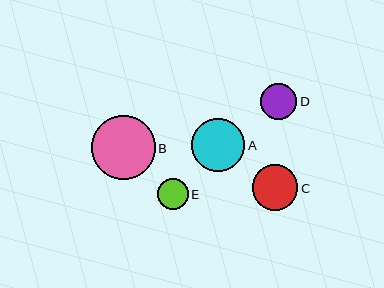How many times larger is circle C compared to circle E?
Circle C is approximately 1.5 times the size of circle E.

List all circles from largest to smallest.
From largest to smallest: B, A, C, D, E.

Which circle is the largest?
Circle B is the largest with a size of approximately 63 pixels.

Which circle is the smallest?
Circle E is the smallest with a size of approximately 31 pixels.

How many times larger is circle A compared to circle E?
Circle A is approximately 1.7 times the size of circle E.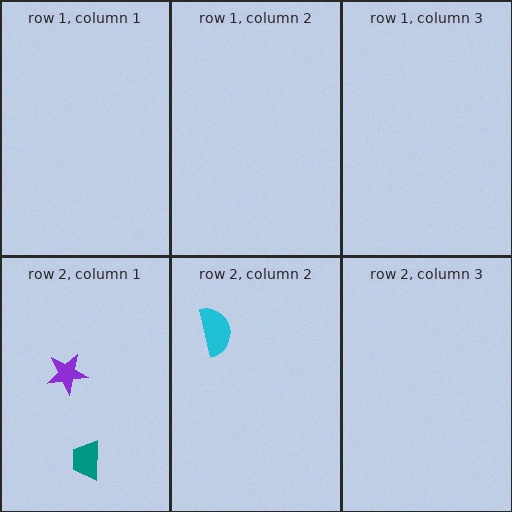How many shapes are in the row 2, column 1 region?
2.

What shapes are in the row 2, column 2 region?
The cyan semicircle.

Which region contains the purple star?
The row 2, column 1 region.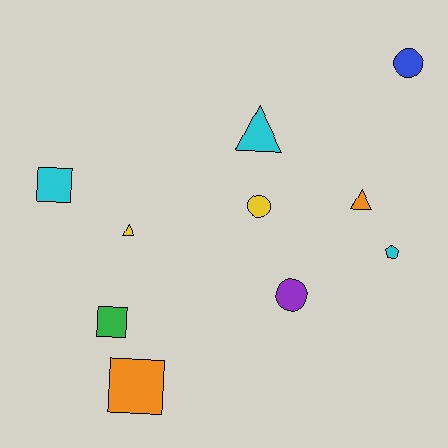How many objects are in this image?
There are 10 objects.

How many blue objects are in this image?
There is 1 blue object.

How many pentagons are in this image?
There is 1 pentagon.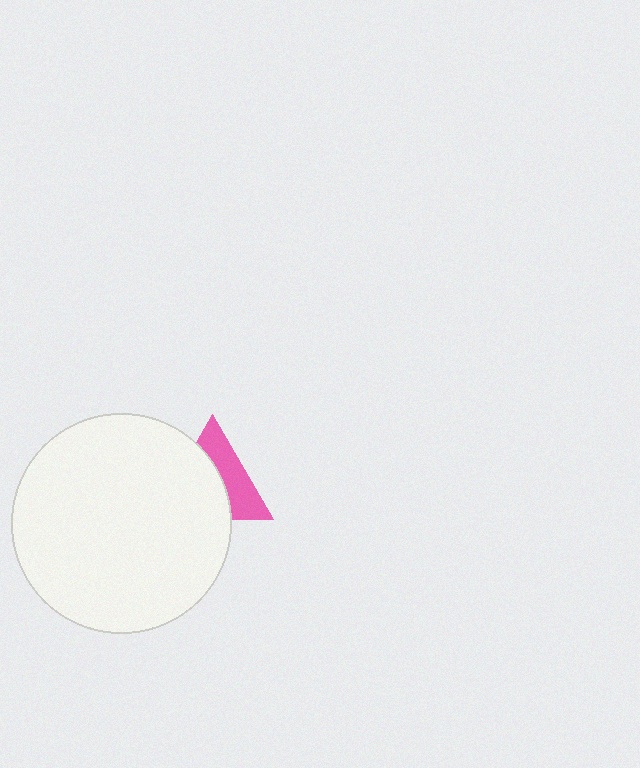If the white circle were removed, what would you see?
You would see the complete pink triangle.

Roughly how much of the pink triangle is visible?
A small part of it is visible (roughly 45%).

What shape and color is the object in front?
The object in front is a white circle.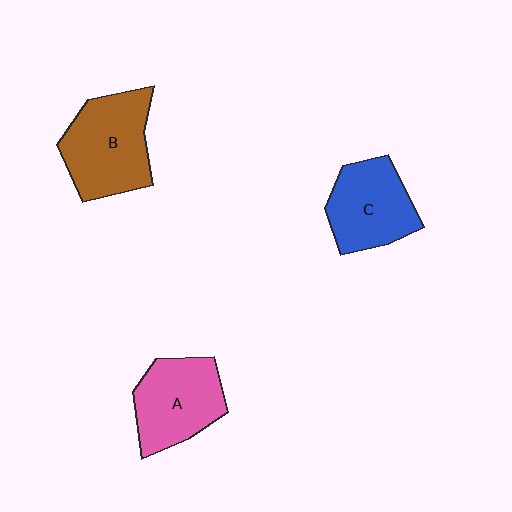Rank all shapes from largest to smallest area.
From largest to smallest: B (brown), A (pink), C (blue).